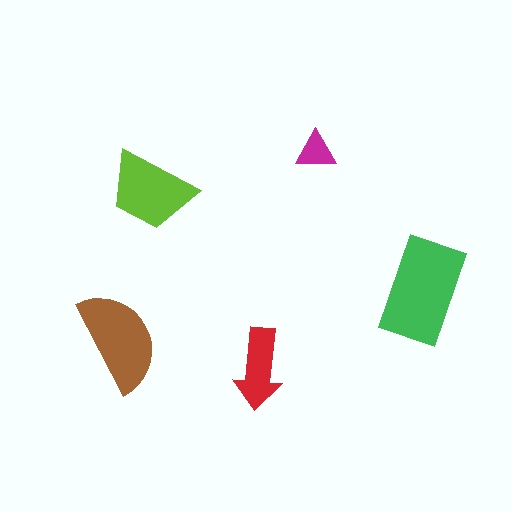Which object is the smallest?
The magenta triangle.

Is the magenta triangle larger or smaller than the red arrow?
Smaller.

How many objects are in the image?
There are 5 objects in the image.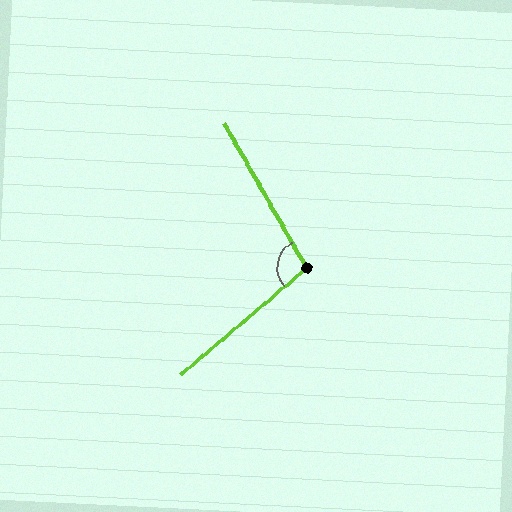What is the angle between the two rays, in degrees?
Approximately 101 degrees.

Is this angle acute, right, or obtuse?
It is obtuse.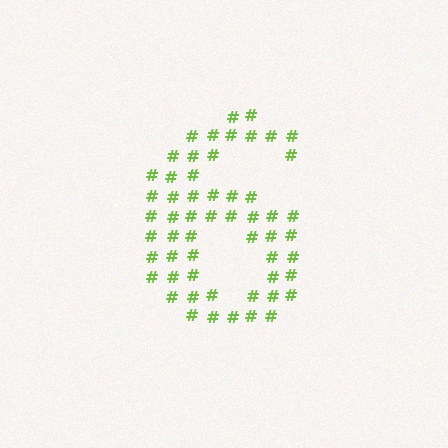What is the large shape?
The large shape is the digit 6.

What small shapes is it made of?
It is made of small hash symbols.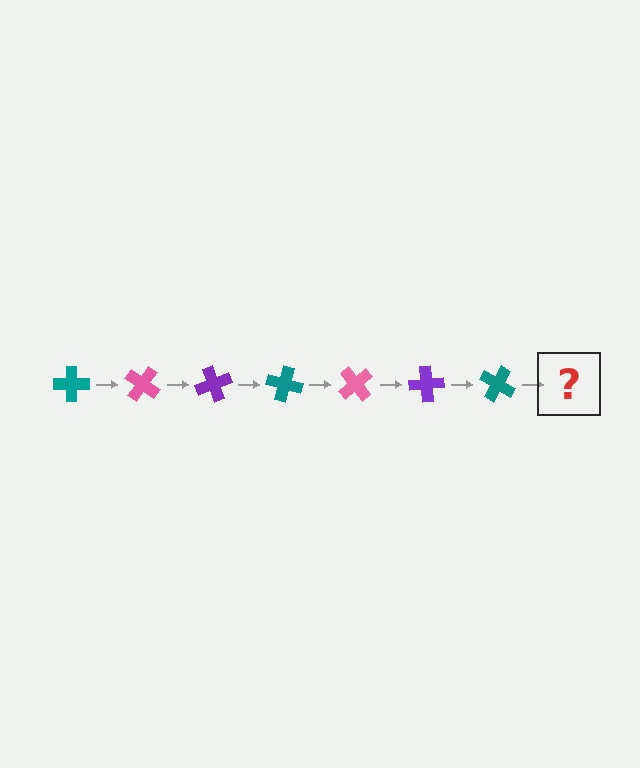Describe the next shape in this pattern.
It should be a pink cross, rotated 245 degrees from the start.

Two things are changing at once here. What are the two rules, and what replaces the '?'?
The two rules are that it rotates 35 degrees each step and the color cycles through teal, pink, and purple. The '?' should be a pink cross, rotated 245 degrees from the start.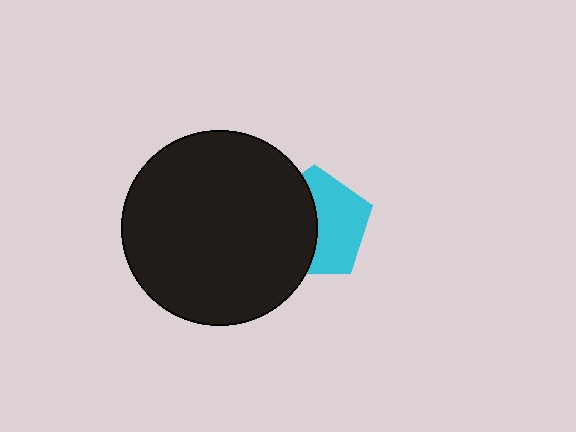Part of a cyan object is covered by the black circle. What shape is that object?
It is a pentagon.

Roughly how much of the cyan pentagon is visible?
About half of it is visible (roughly 52%).